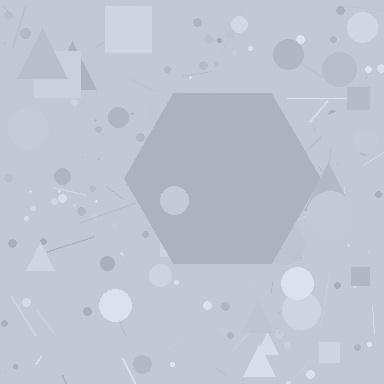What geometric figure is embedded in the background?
A hexagon is embedded in the background.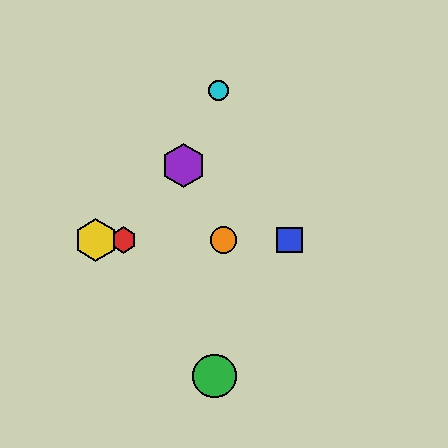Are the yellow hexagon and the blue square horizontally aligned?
Yes, both are at y≈240.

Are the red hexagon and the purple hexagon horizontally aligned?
No, the red hexagon is at y≈240 and the purple hexagon is at y≈166.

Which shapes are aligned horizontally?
The red hexagon, the blue square, the yellow hexagon, the orange circle are aligned horizontally.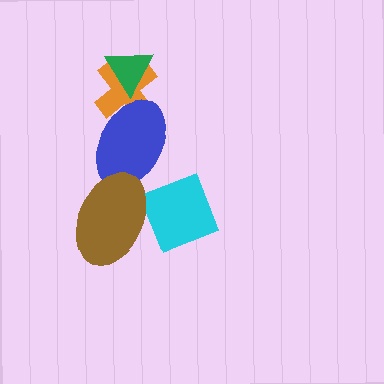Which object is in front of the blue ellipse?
The brown ellipse is in front of the blue ellipse.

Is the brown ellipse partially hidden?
No, no other shape covers it.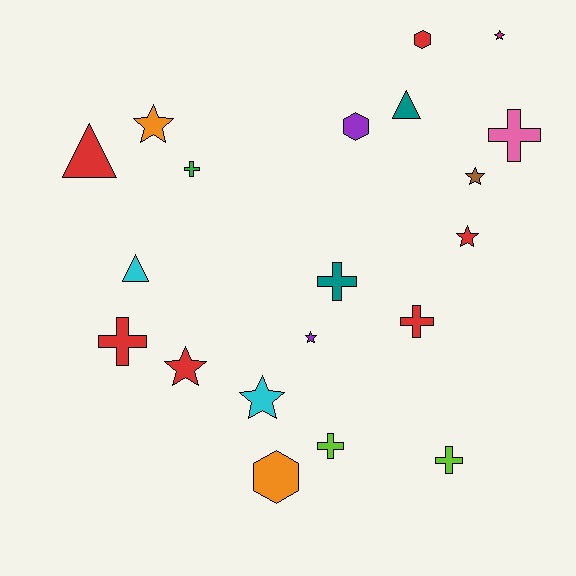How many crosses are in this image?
There are 7 crosses.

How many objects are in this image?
There are 20 objects.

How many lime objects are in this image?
There are 2 lime objects.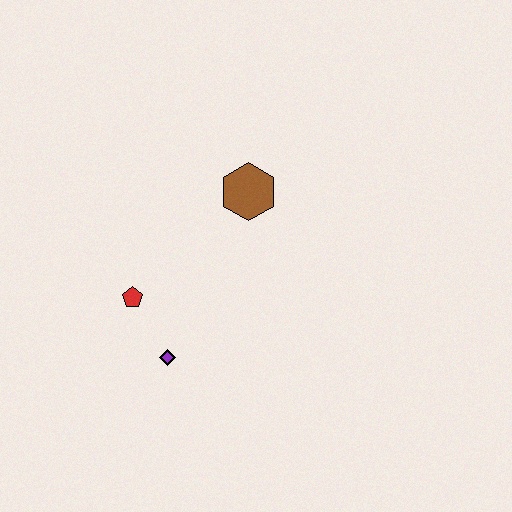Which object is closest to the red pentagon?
The purple diamond is closest to the red pentagon.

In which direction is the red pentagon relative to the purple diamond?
The red pentagon is above the purple diamond.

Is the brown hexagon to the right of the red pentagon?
Yes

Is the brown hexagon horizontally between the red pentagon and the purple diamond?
No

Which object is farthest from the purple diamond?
The brown hexagon is farthest from the purple diamond.